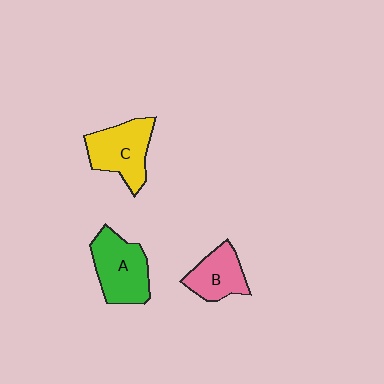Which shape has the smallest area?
Shape B (pink).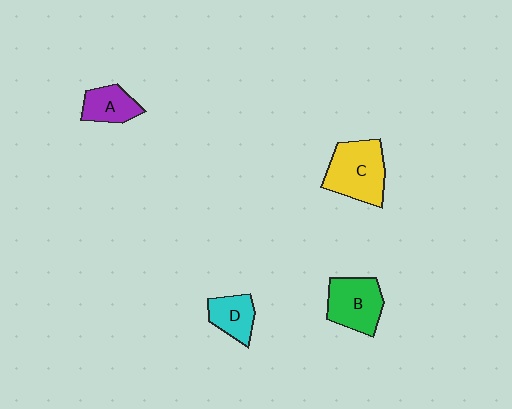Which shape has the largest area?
Shape C (yellow).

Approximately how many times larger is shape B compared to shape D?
Approximately 1.5 times.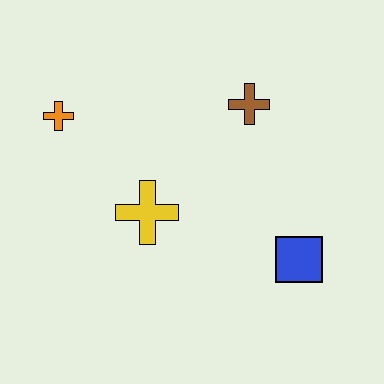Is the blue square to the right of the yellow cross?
Yes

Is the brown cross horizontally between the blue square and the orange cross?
Yes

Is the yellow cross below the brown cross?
Yes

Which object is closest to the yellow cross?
The orange cross is closest to the yellow cross.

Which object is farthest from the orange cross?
The blue square is farthest from the orange cross.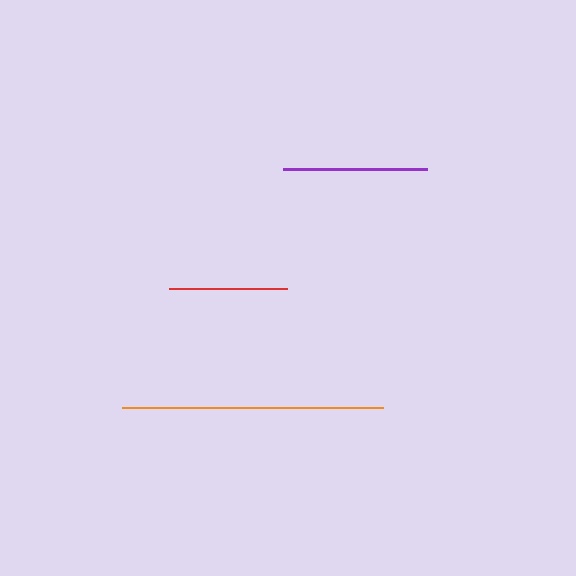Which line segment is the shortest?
The red line is the shortest at approximately 119 pixels.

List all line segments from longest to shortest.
From longest to shortest: orange, purple, red.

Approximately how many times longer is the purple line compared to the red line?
The purple line is approximately 1.2 times the length of the red line.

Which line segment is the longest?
The orange line is the longest at approximately 261 pixels.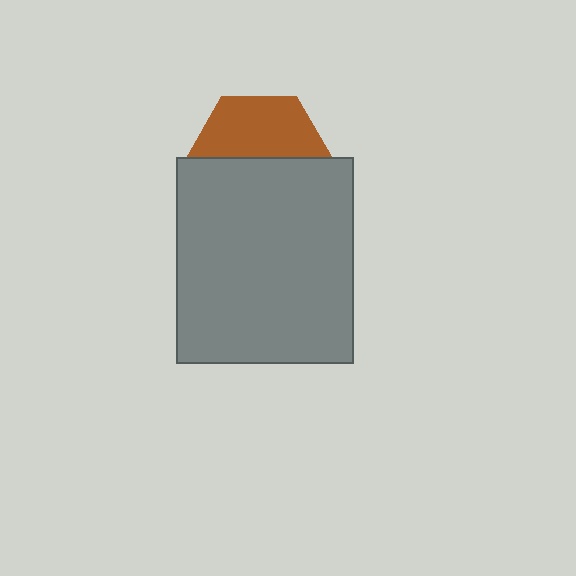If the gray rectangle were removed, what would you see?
You would see the complete brown hexagon.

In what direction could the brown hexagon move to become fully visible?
The brown hexagon could move up. That would shift it out from behind the gray rectangle entirely.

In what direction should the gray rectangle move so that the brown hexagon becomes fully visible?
The gray rectangle should move down. That is the shortest direction to clear the overlap and leave the brown hexagon fully visible.